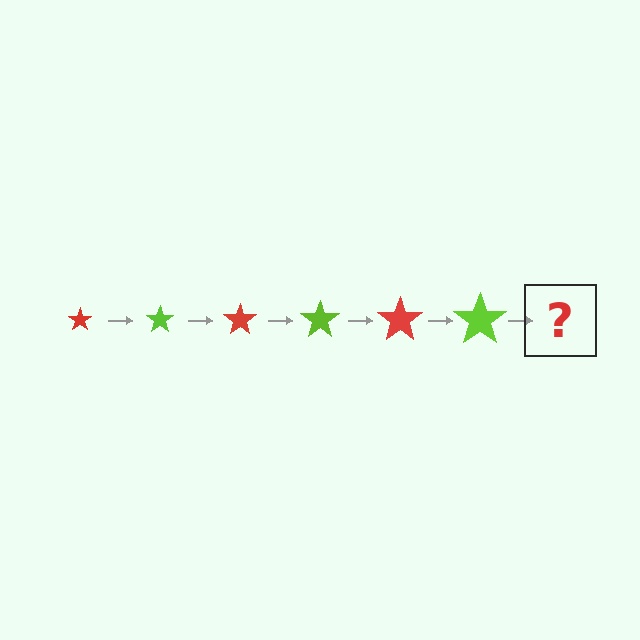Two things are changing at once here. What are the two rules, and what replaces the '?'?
The two rules are that the star grows larger each step and the color cycles through red and lime. The '?' should be a red star, larger than the previous one.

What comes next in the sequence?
The next element should be a red star, larger than the previous one.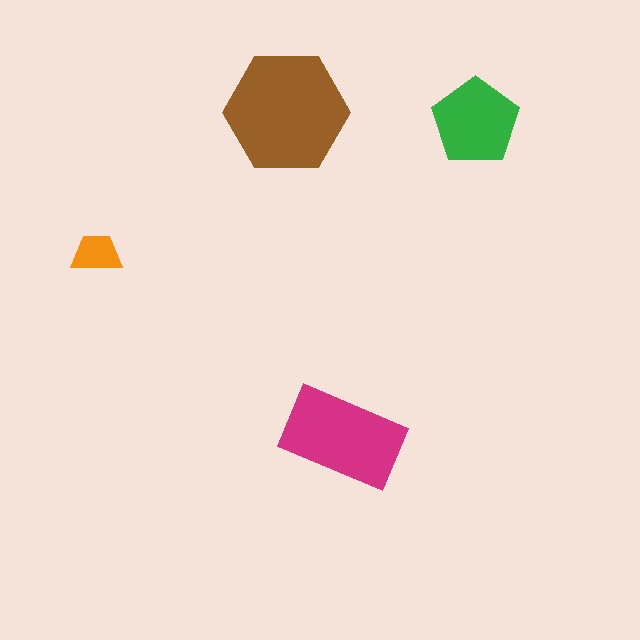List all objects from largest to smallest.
The brown hexagon, the magenta rectangle, the green pentagon, the orange trapezoid.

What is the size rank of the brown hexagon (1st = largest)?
1st.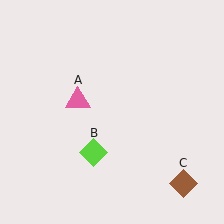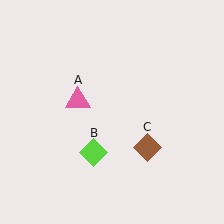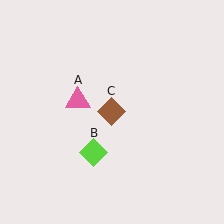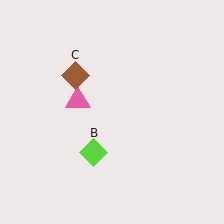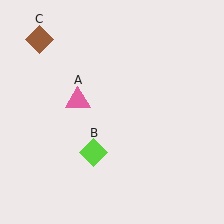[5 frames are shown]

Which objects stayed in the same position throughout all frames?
Pink triangle (object A) and lime diamond (object B) remained stationary.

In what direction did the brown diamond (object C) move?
The brown diamond (object C) moved up and to the left.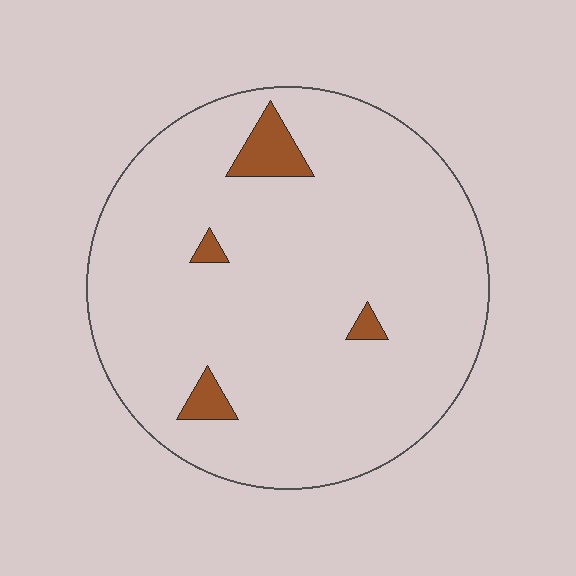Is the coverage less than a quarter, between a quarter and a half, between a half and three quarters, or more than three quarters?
Less than a quarter.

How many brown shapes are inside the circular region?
4.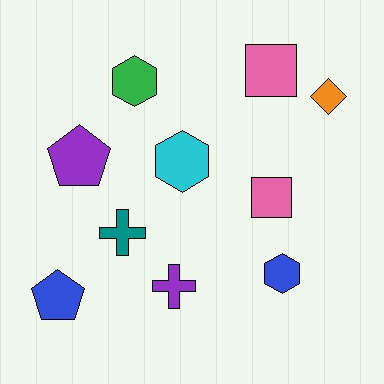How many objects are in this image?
There are 10 objects.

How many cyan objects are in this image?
There is 1 cyan object.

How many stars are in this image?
There are no stars.